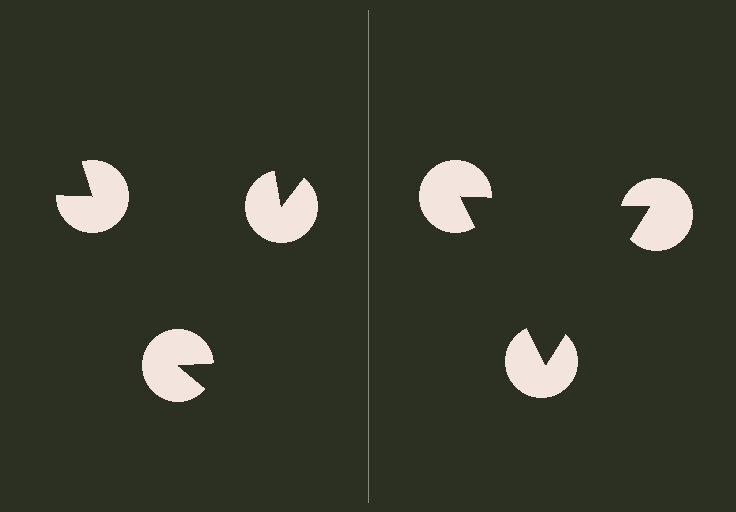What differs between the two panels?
The pac-man discs are positioned identically on both sides; only the wedge orientations differ. On the right they align to a triangle; on the left they are misaligned.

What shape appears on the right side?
An illusory triangle.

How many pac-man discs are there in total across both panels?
6 — 3 on each side.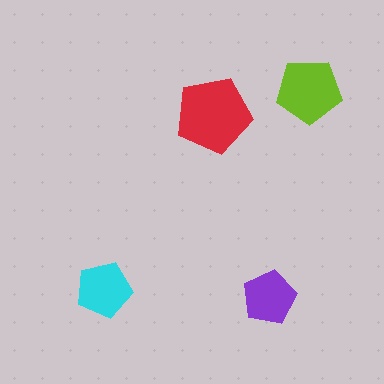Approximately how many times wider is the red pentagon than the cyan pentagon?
About 1.5 times wider.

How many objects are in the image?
There are 4 objects in the image.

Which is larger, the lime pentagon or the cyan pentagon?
The lime one.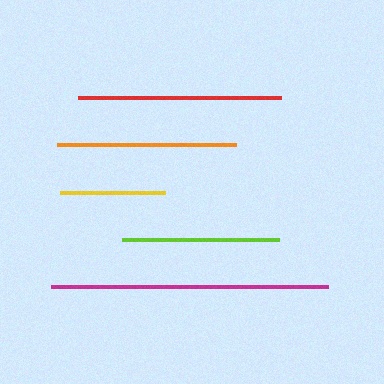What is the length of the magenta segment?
The magenta segment is approximately 278 pixels long.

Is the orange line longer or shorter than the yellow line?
The orange line is longer than the yellow line.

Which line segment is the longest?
The magenta line is the longest at approximately 278 pixels.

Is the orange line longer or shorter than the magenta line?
The magenta line is longer than the orange line.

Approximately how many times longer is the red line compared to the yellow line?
The red line is approximately 1.9 times the length of the yellow line.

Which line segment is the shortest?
The yellow line is the shortest at approximately 105 pixels.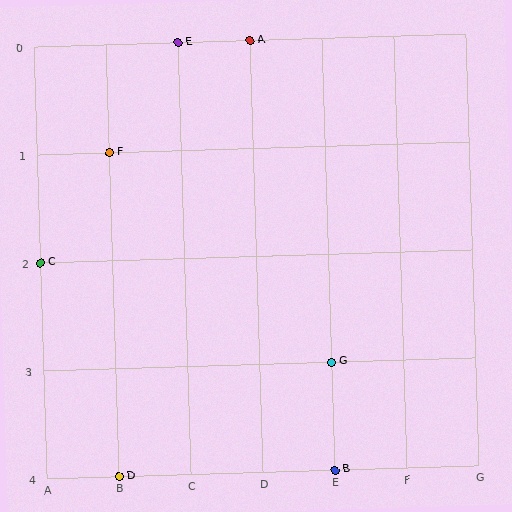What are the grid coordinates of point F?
Point F is at grid coordinates (B, 1).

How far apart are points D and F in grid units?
Points D and F are 3 rows apart.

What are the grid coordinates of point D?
Point D is at grid coordinates (B, 4).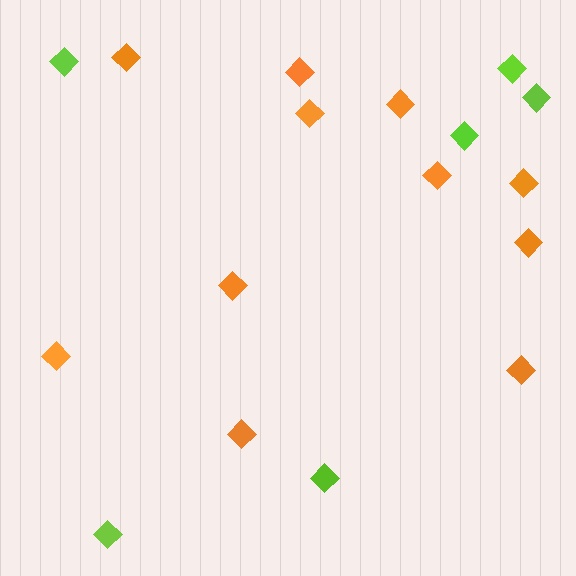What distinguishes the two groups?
There are 2 groups: one group of lime diamonds (6) and one group of orange diamonds (11).